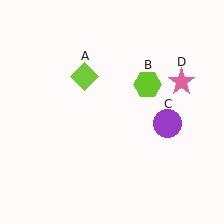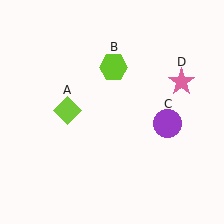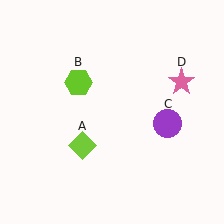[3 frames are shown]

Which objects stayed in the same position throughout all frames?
Purple circle (object C) and pink star (object D) remained stationary.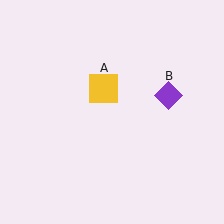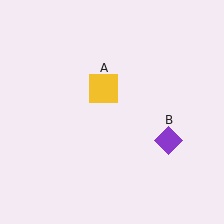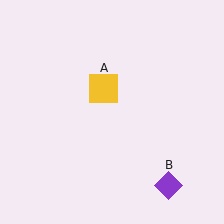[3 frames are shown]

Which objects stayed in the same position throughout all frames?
Yellow square (object A) remained stationary.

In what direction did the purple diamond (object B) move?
The purple diamond (object B) moved down.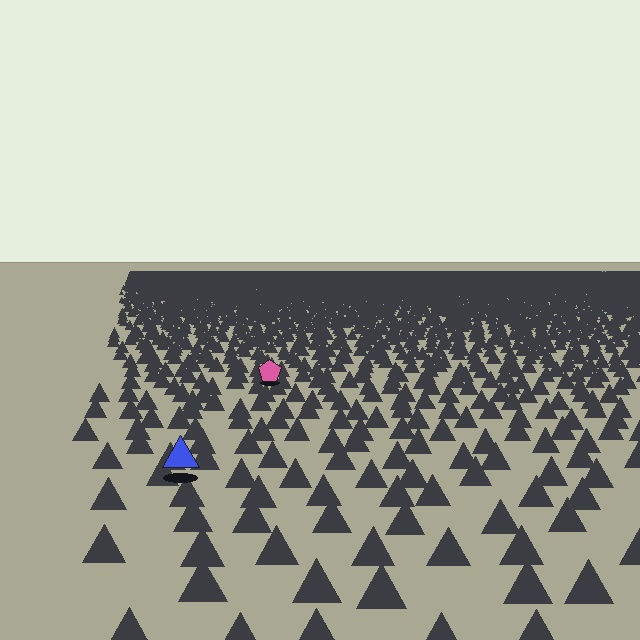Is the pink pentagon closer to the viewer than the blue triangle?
No. The blue triangle is closer — you can tell from the texture gradient: the ground texture is coarser near it.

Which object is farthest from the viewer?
The pink pentagon is farthest from the viewer. It appears smaller and the ground texture around it is denser.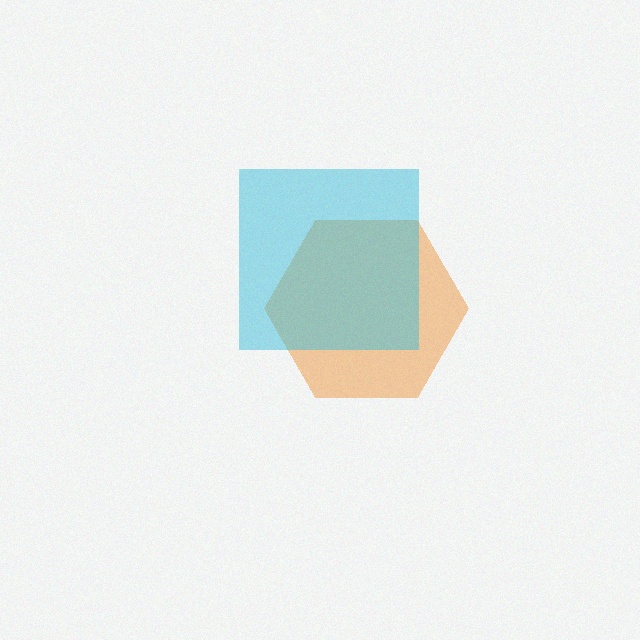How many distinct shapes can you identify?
There are 2 distinct shapes: an orange hexagon, a cyan square.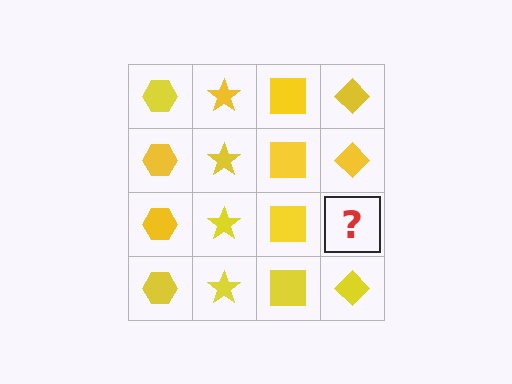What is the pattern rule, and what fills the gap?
The rule is that each column has a consistent shape. The gap should be filled with a yellow diamond.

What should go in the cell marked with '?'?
The missing cell should contain a yellow diamond.